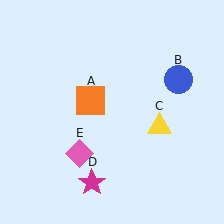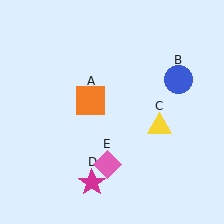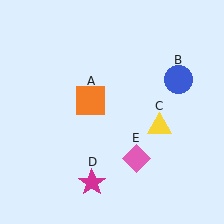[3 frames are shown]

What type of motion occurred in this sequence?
The pink diamond (object E) rotated counterclockwise around the center of the scene.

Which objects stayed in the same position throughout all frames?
Orange square (object A) and blue circle (object B) and yellow triangle (object C) and magenta star (object D) remained stationary.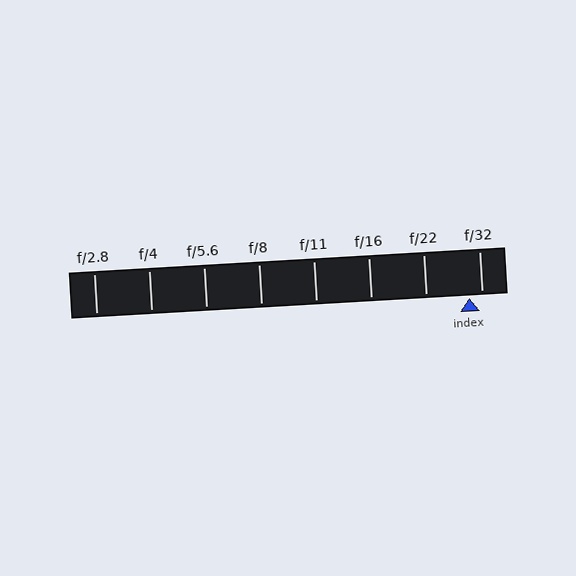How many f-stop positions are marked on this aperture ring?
There are 8 f-stop positions marked.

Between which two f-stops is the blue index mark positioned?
The index mark is between f/22 and f/32.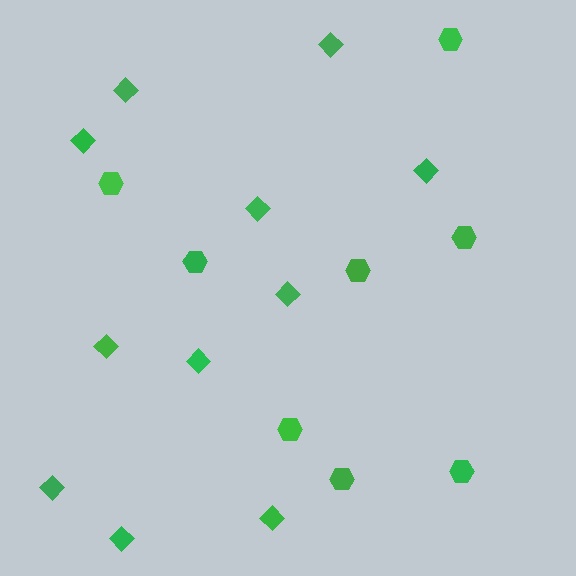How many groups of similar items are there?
There are 2 groups: one group of hexagons (8) and one group of diamonds (11).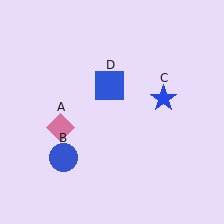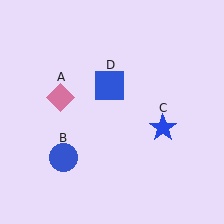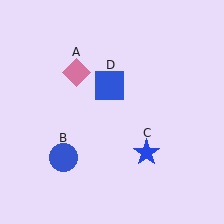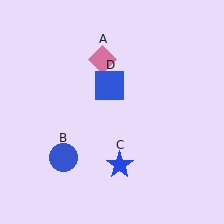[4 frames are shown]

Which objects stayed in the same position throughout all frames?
Blue circle (object B) and blue square (object D) remained stationary.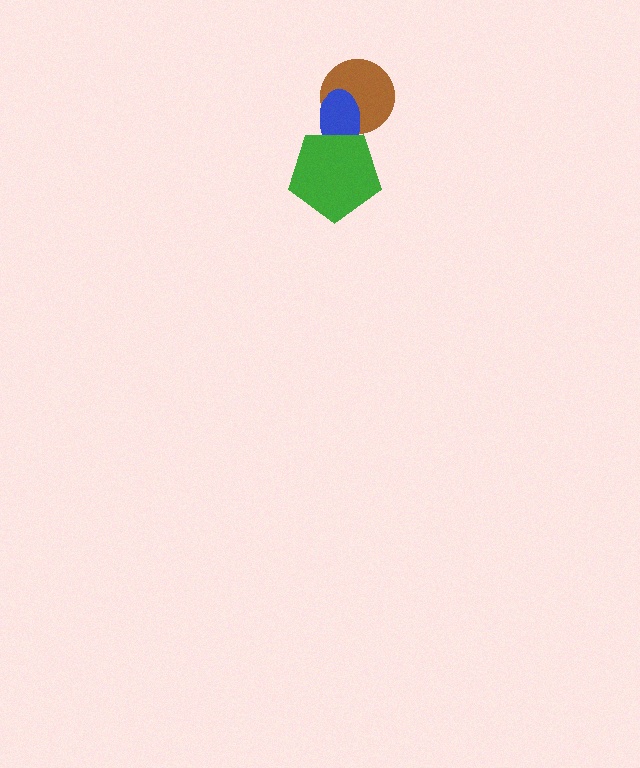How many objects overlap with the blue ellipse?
2 objects overlap with the blue ellipse.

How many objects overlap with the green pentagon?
1 object overlaps with the green pentagon.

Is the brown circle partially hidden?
Yes, it is partially covered by another shape.